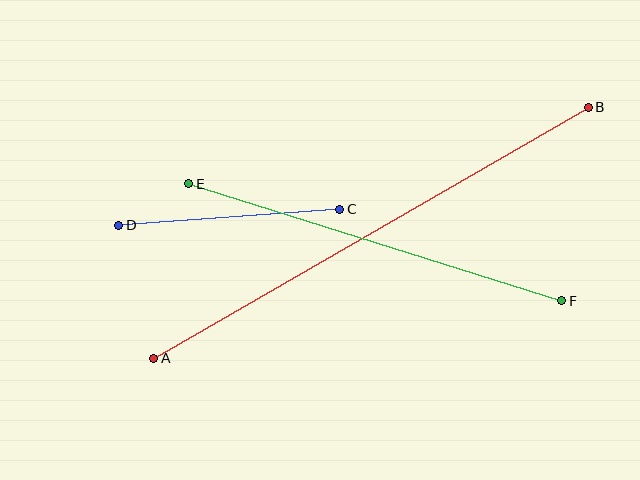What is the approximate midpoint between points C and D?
The midpoint is at approximately (229, 217) pixels.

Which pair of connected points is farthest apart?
Points A and B are farthest apart.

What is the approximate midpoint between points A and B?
The midpoint is at approximately (371, 233) pixels.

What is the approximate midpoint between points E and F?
The midpoint is at approximately (375, 242) pixels.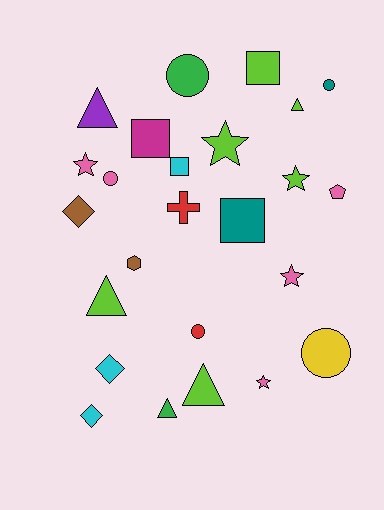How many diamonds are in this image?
There are 3 diamonds.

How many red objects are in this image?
There are 2 red objects.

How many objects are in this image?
There are 25 objects.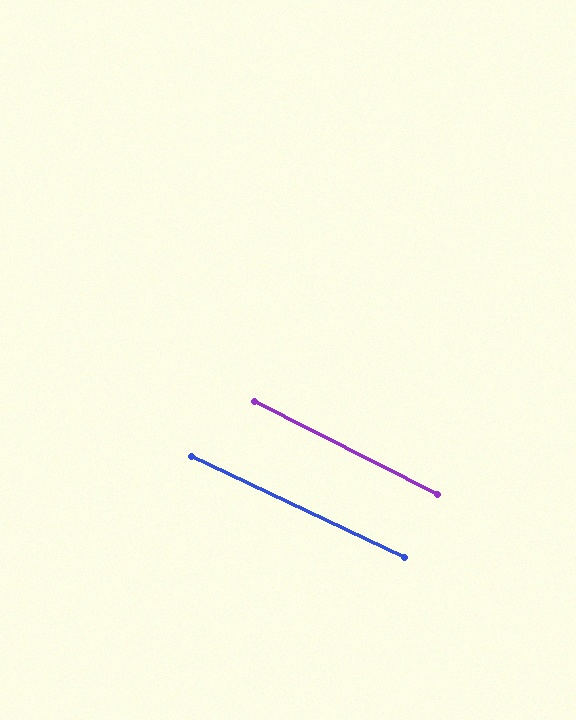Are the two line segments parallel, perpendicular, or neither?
Parallel — their directions differ by only 1.6°.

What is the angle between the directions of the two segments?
Approximately 2 degrees.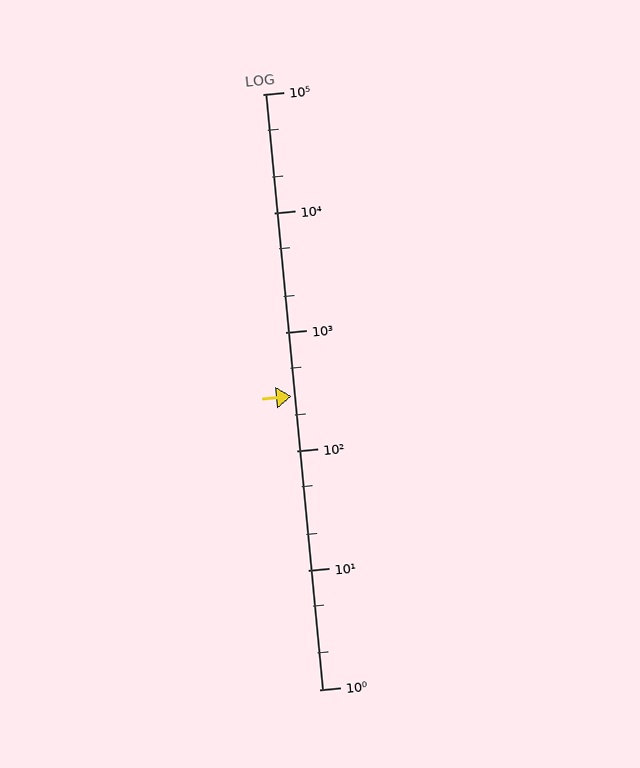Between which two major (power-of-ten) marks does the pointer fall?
The pointer is between 100 and 1000.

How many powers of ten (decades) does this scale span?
The scale spans 5 decades, from 1 to 100000.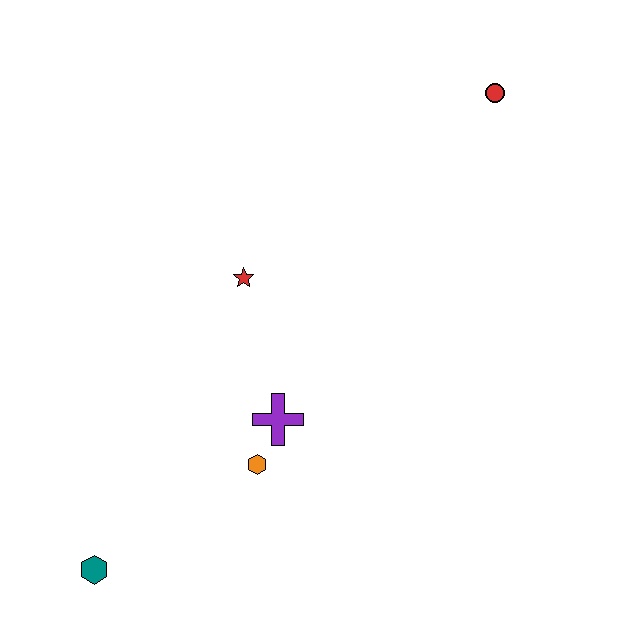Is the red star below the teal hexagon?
No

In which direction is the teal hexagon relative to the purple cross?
The teal hexagon is to the left of the purple cross.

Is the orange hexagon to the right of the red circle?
No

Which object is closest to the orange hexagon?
The purple cross is closest to the orange hexagon.